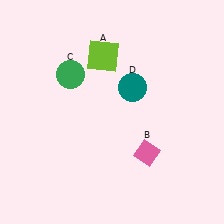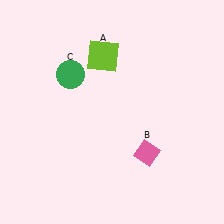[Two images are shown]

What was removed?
The teal circle (D) was removed in Image 2.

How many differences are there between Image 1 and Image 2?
There is 1 difference between the two images.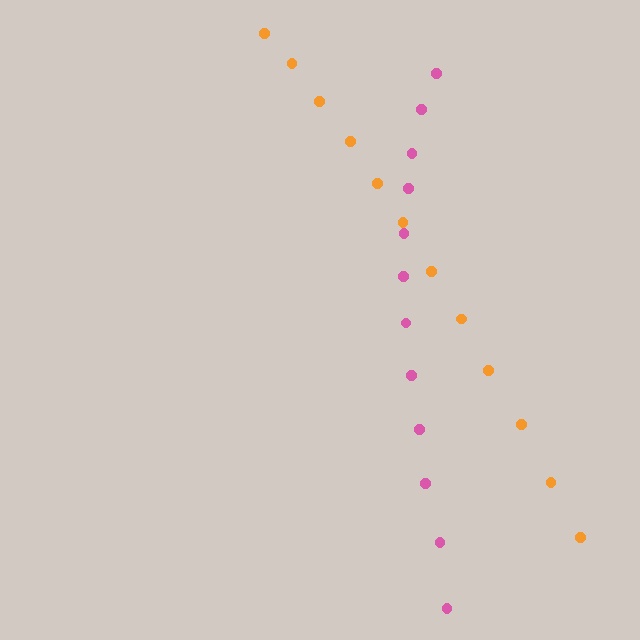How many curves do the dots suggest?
There are 2 distinct paths.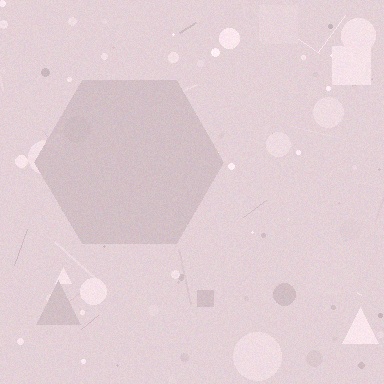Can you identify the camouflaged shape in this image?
The camouflaged shape is a hexagon.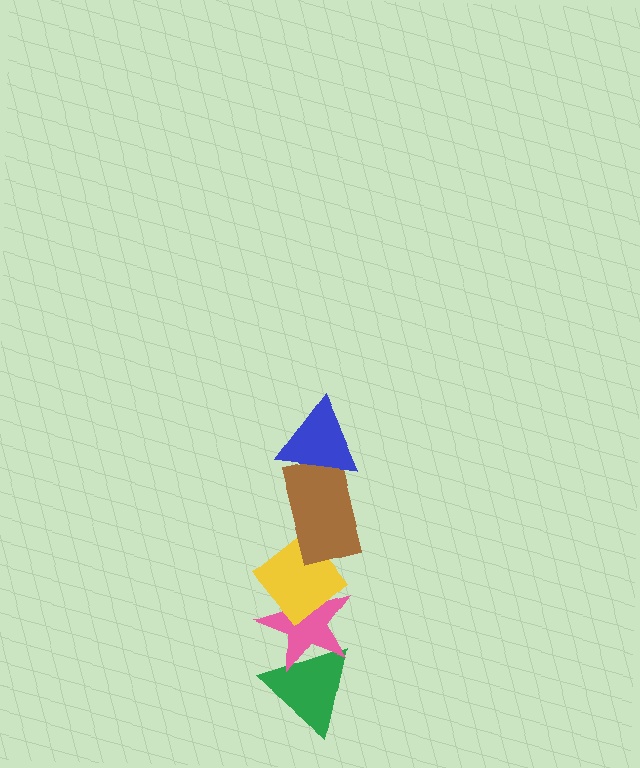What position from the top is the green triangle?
The green triangle is 5th from the top.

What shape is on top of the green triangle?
The pink star is on top of the green triangle.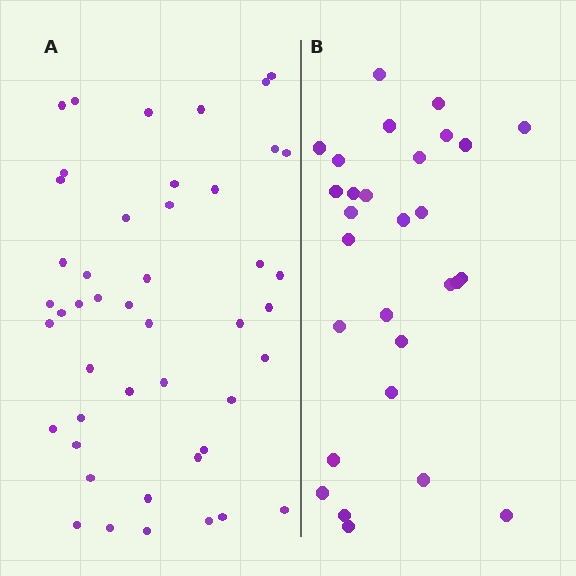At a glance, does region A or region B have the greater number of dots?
Region A (the left region) has more dots.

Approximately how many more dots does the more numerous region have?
Region A has approximately 15 more dots than region B.